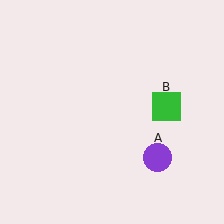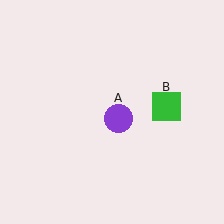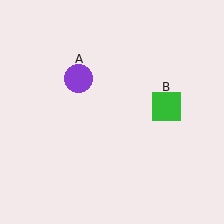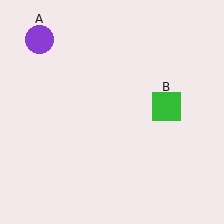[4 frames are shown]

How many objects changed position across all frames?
1 object changed position: purple circle (object A).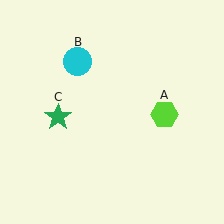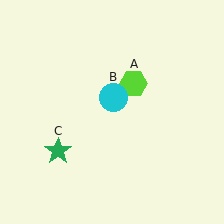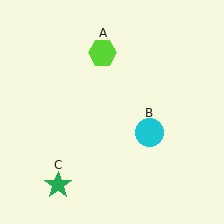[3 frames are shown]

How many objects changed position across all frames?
3 objects changed position: lime hexagon (object A), cyan circle (object B), green star (object C).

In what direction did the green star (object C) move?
The green star (object C) moved down.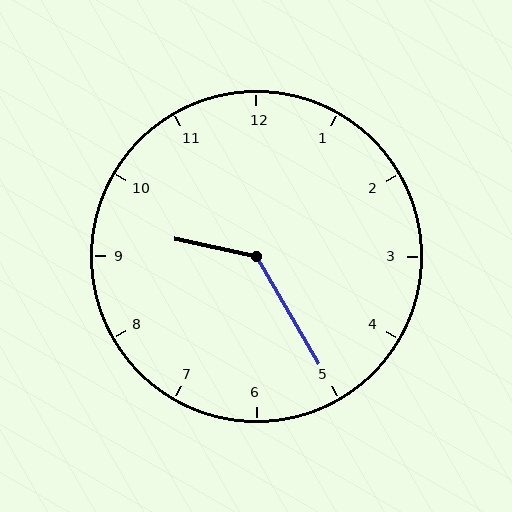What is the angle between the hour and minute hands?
Approximately 132 degrees.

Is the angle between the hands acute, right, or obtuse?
It is obtuse.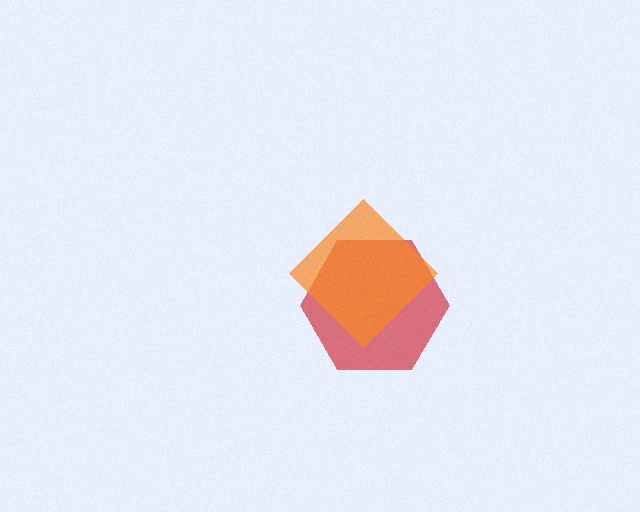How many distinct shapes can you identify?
There are 2 distinct shapes: a red hexagon, an orange diamond.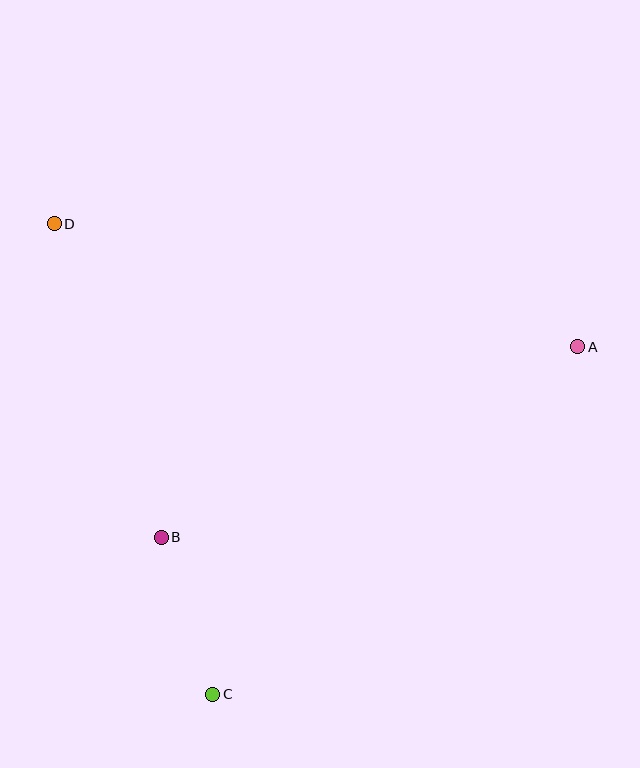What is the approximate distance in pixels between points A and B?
The distance between A and B is approximately 458 pixels.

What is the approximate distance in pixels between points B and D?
The distance between B and D is approximately 331 pixels.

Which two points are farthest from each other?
Points A and D are farthest from each other.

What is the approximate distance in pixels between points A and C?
The distance between A and C is approximately 504 pixels.